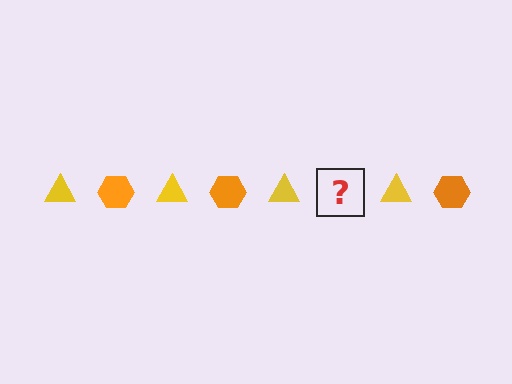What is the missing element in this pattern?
The missing element is an orange hexagon.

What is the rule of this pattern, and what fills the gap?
The rule is that the pattern alternates between yellow triangle and orange hexagon. The gap should be filled with an orange hexagon.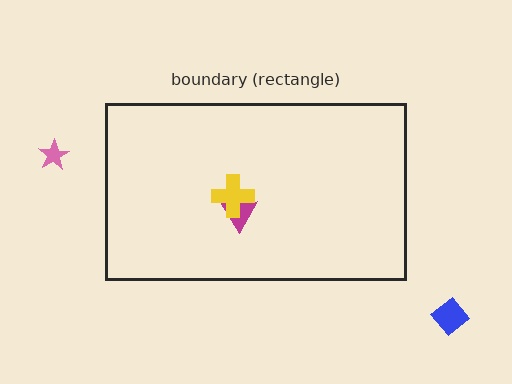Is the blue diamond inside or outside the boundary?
Outside.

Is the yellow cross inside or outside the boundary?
Inside.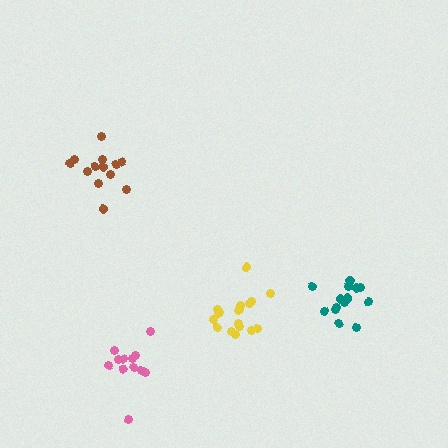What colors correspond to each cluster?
The clusters are colored: yellow, pink, brown, teal.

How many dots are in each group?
Group 1: 18 dots, Group 2: 12 dots, Group 3: 13 dots, Group 4: 15 dots (58 total).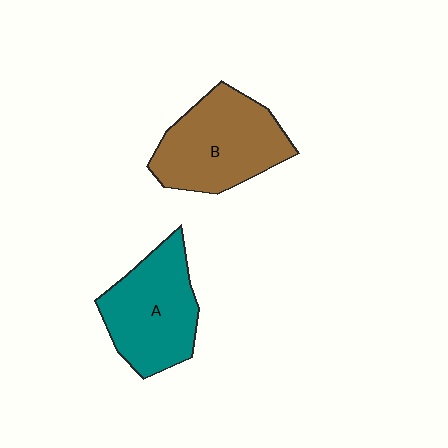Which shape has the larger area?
Shape B (brown).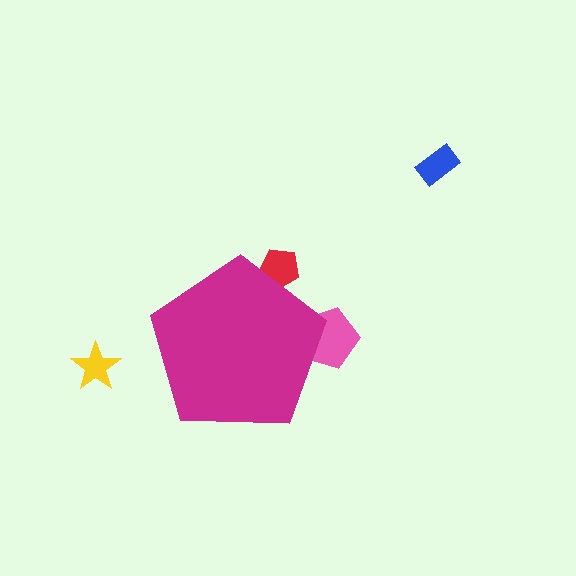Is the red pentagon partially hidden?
Yes, the red pentagon is partially hidden behind the magenta pentagon.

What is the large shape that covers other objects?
A magenta pentagon.